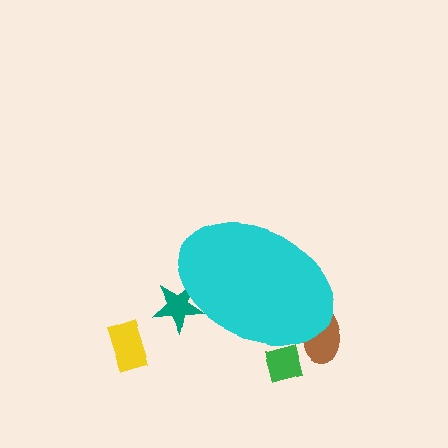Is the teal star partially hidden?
Yes, the teal star is partially hidden behind the cyan ellipse.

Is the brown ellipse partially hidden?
Yes, the brown ellipse is partially hidden behind the cyan ellipse.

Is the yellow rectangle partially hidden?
No, the yellow rectangle is fully visible.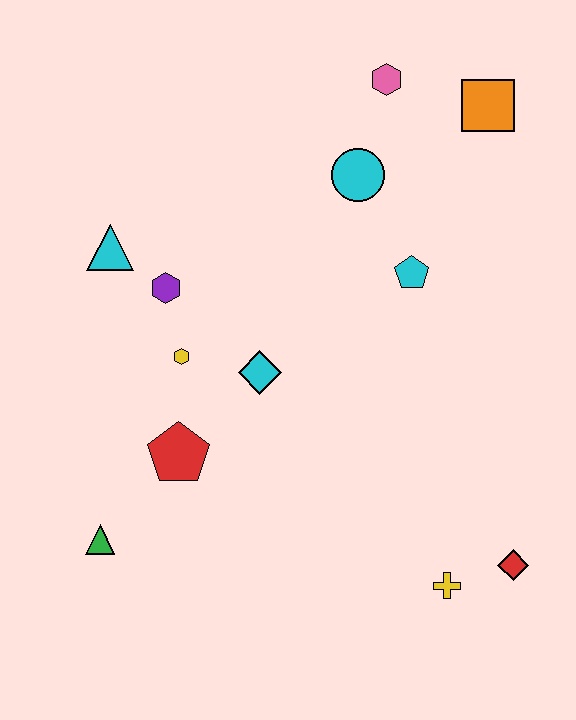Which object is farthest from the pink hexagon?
The green triangle is farthest from the pink hexagon.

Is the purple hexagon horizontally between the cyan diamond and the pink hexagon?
No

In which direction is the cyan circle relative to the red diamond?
The cyan circle is above the red diamond.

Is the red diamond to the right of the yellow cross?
Yes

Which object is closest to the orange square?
The pink hexagon is closest to the orange square.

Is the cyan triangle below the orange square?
Yes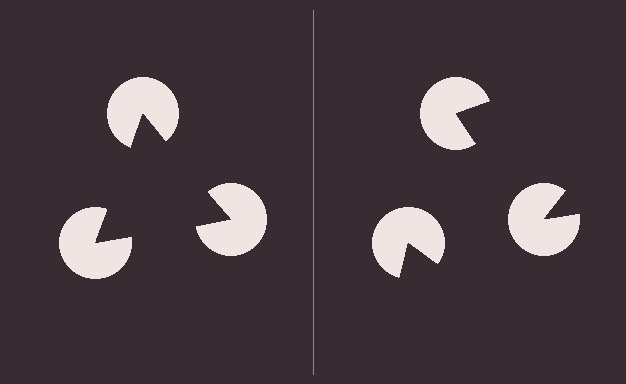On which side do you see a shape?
An illusory triangle appears on the left side. On the right side the wedge cuts are rotated, so no coherent shape forms.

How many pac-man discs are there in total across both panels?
6 — 3 on each side.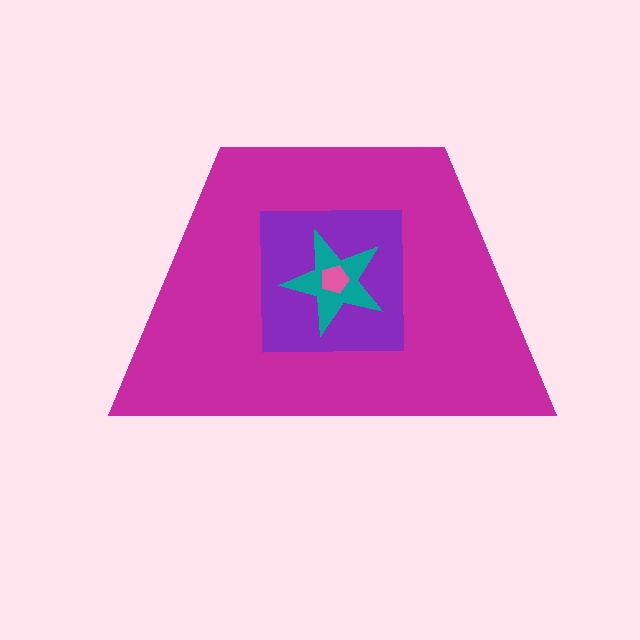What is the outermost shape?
The magenta trapezoid.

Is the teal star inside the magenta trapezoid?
Yes.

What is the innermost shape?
The pink pentagon.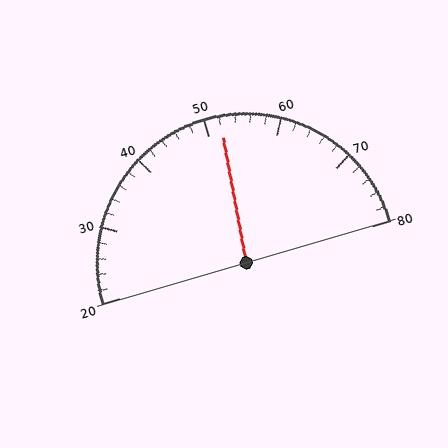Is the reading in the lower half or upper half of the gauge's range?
The reading is in the upper half of the range (20 to 80).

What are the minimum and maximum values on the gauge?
The gauge ranges from 20 to 80.